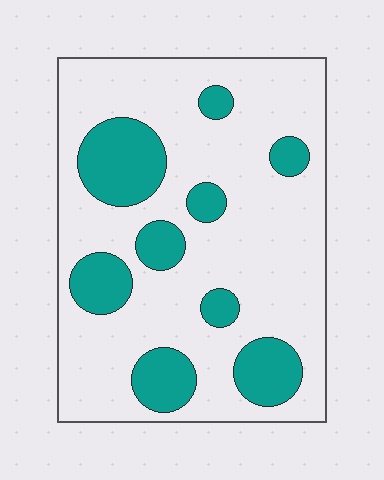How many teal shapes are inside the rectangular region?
9.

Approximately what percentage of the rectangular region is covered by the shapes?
Approximately 25%.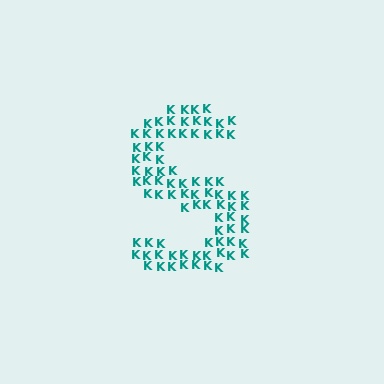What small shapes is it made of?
It is made of small letter K's.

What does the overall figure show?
The overall figure shows the letter S.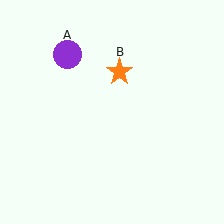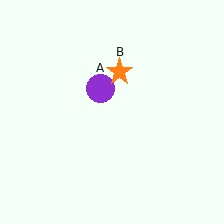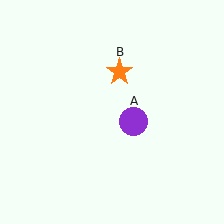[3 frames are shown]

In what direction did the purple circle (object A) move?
The purple circle (object A) moved down and to the right.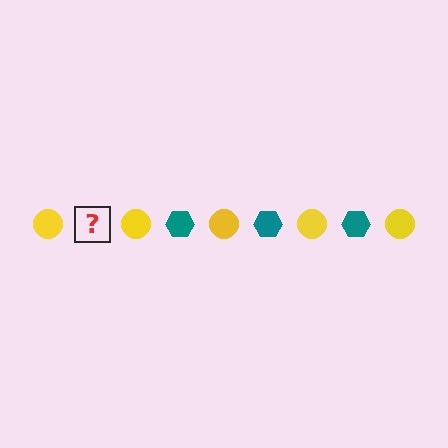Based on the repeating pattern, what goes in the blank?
The blank should be a teal hexagon.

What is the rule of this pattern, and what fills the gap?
The rule is that the pattern alternates between yellow circle and teal hexagon. The gap should be filled with a teal hexagon.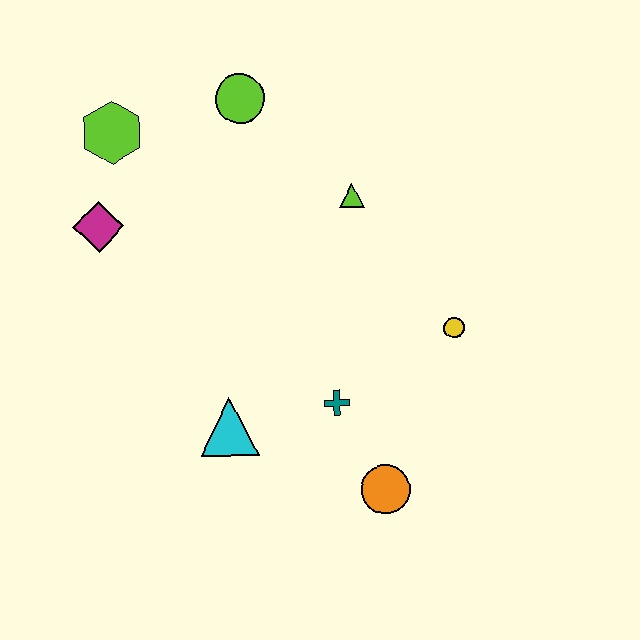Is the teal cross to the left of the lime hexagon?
No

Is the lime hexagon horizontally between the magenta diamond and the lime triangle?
Yes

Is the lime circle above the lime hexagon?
Yes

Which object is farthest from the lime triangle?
The orange circle is farthest from the lime triangle.